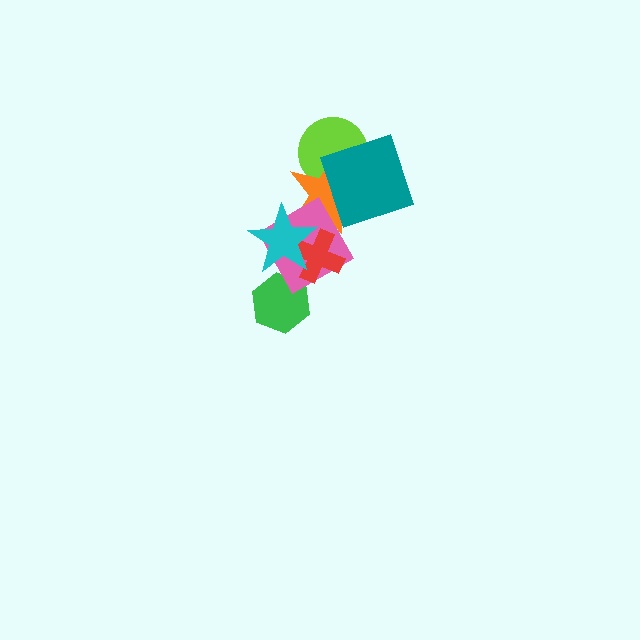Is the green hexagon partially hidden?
Yes, it is partially covered by another shape.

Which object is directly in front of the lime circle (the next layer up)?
The orange star is directly in front of the lime circle.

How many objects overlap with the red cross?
2 objects overlap with the red cross.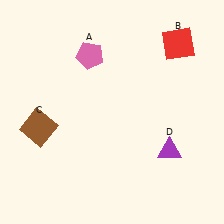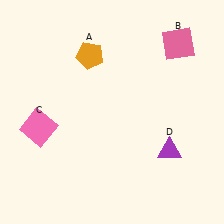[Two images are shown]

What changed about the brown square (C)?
In Image 1, C is brown. In Image 2, it changed to pink.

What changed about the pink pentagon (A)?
In Image 1, A is pink. In Image 2, it changed to orange.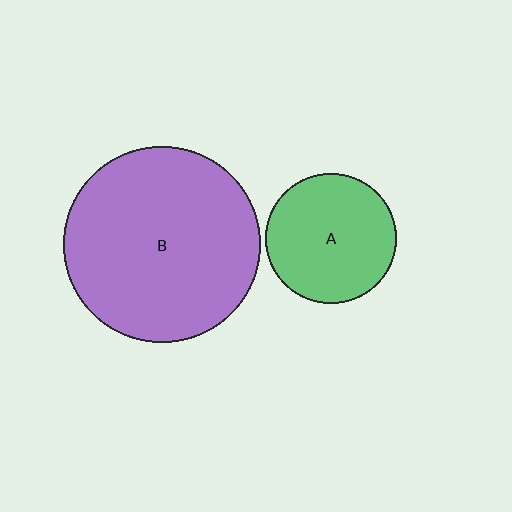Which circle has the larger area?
Circle B (purple).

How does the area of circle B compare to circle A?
Approximately 2.3 times.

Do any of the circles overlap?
No, none of the circles overlap.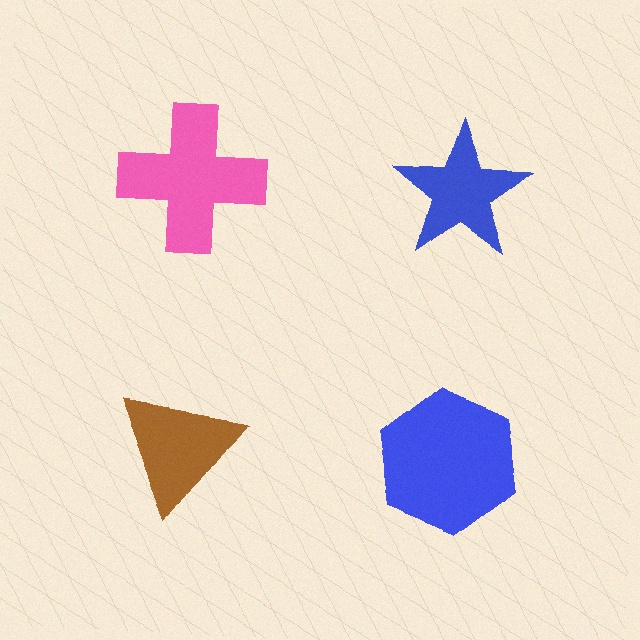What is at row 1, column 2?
A blue star.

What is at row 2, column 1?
A brown triangle.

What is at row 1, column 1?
A pink cross.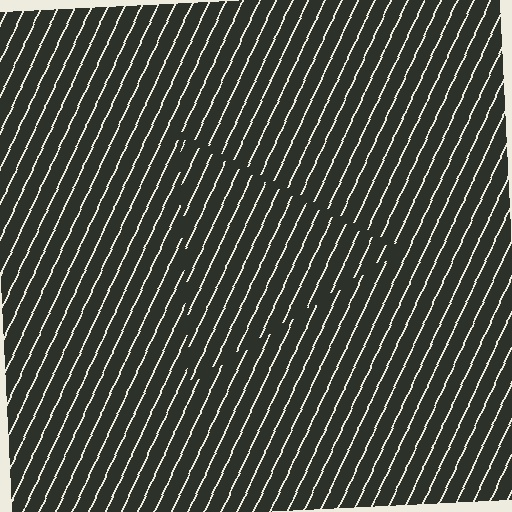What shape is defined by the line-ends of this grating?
An illusory triangle. The interior of the shape contains the same grating, shifted by half a period — the contour is defined by the phase discontinuity where line-ends from the inner and outer gratings abut.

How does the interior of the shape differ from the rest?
The interior of the shape contains the same grating, shifted by half a period — the contour is defined by the phase discontinuity where line-ends from the inner and outer gratings abut.